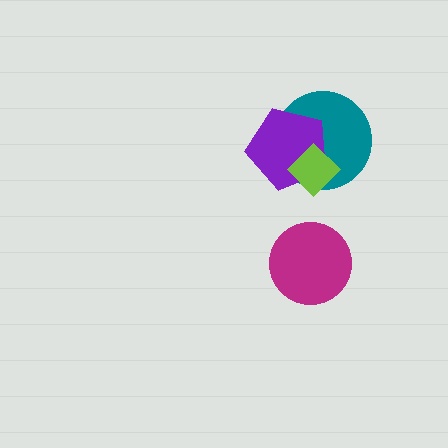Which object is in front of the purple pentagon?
The lime diamond is in front of the purple pentagon.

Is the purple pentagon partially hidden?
Yes, it is partially covered by another shape.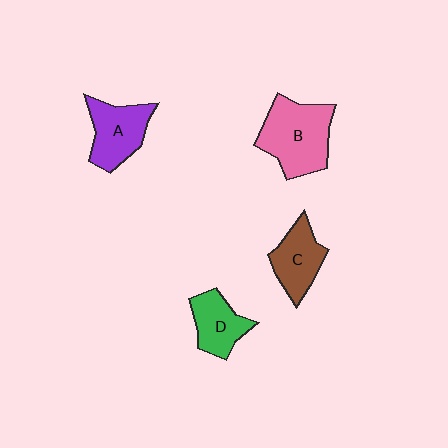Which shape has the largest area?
Shape B (pink).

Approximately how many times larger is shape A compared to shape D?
Approximately 1.2 times.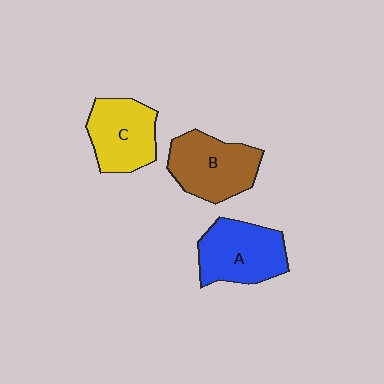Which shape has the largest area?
Shape B (brown).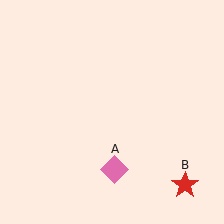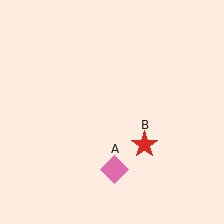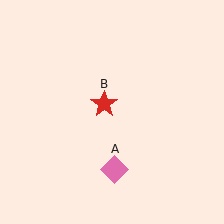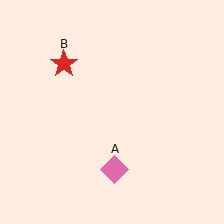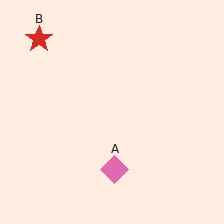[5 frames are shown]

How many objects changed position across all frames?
1 object changed position: red star (object B).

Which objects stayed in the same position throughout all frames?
Pink diamond (object A) remained stationary.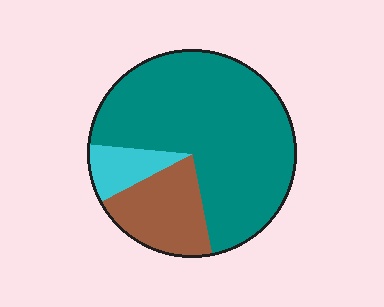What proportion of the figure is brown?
Brown takes up about one fifth (1/5) of the figure.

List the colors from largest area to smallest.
From largest to smallest: teal, brown, cyan.